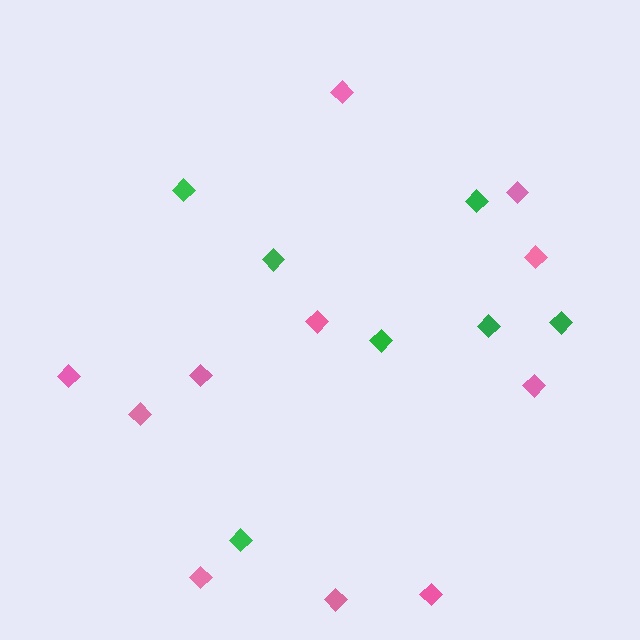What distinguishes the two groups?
There are 2 groups: one group of green diamonds (7) and one group of pink diamonds (11).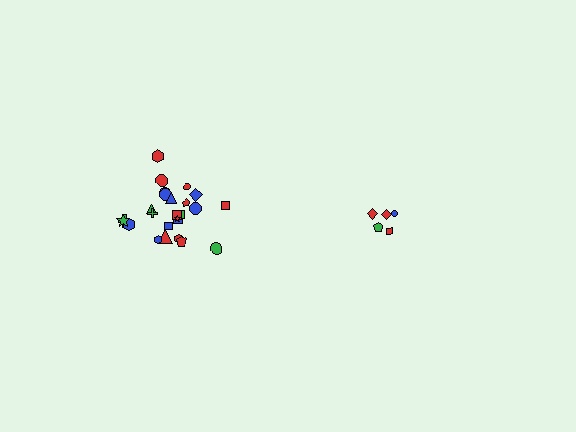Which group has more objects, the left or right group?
The left group.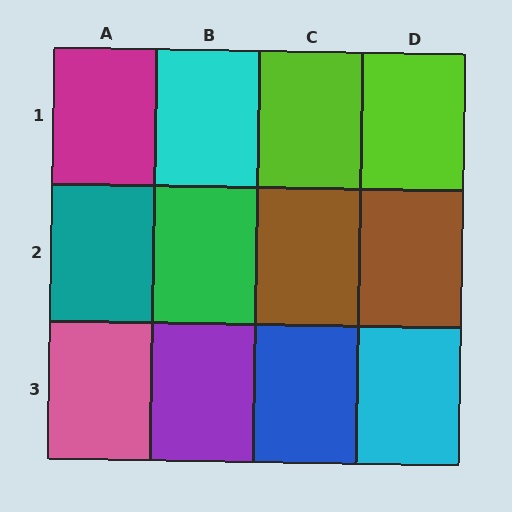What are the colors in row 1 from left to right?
Magenta, cyan, lime, lime.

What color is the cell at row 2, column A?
Teal.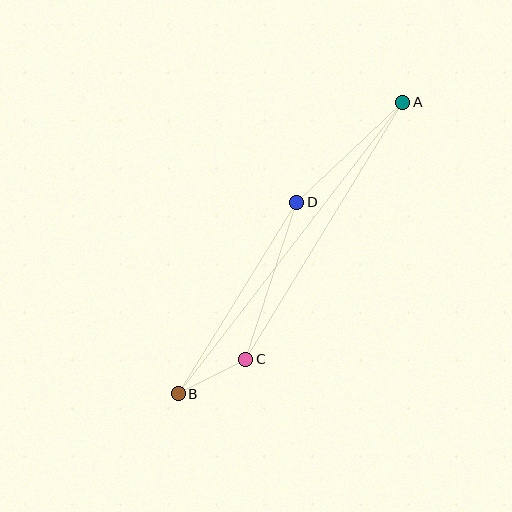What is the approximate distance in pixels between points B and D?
The distance between B and D is approximately 225 pixels.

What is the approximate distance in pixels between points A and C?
The distance between A and C is approximately 301 pixels.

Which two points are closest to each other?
Points B and C are closest to each other.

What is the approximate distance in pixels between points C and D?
The distance between C and D is approximately 165 pixels.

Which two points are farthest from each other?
Points A and B are farthest from each other.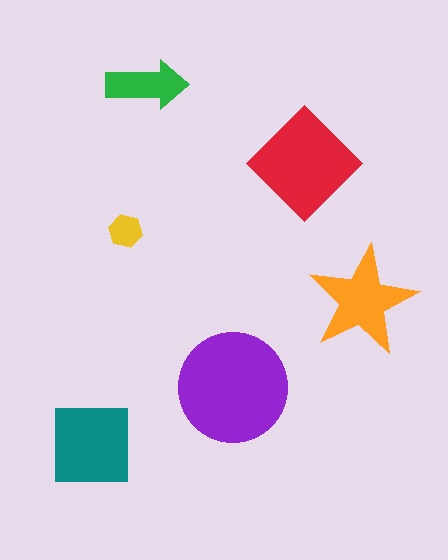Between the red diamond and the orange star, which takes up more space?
The red diamond.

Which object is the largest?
The purple circle.